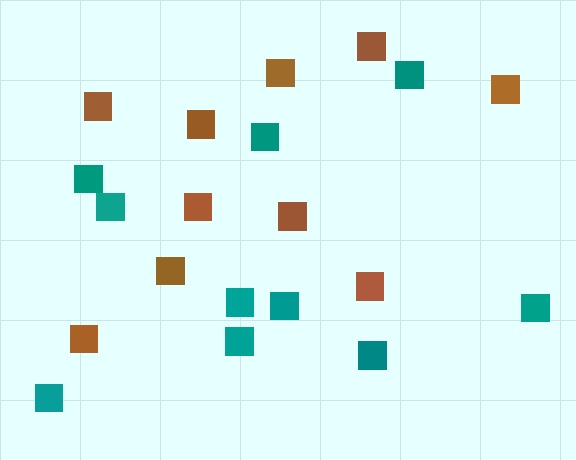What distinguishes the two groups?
There are 2 groups: one group of brown squares (10) and one group of teal squares (10).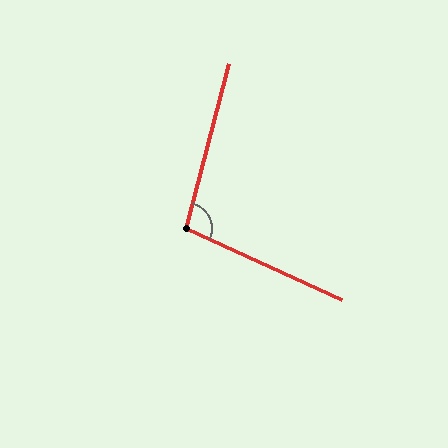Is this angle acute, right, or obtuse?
It is obtuse.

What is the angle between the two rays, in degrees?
Approximately 100 degrees.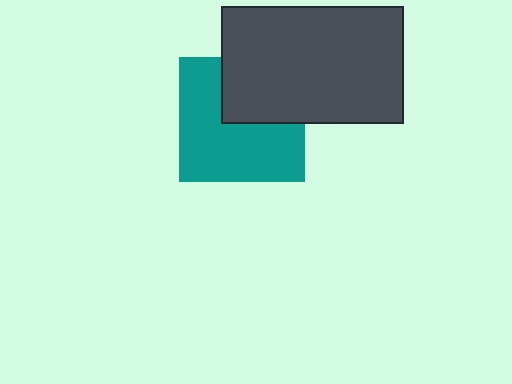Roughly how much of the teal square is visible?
About half of it is visible (roughly 65%).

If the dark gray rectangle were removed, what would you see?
You would see the complete teal square.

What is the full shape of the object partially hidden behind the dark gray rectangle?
The partially hidden object is a teal square.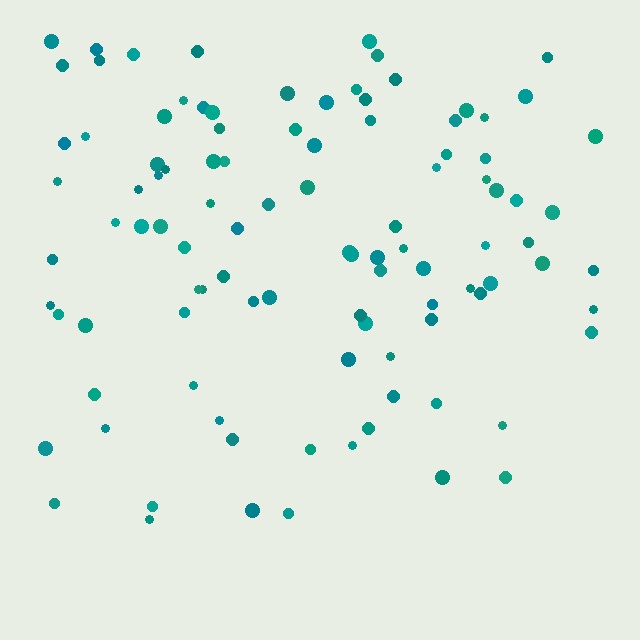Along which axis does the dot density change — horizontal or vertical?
Vertical.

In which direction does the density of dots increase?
From bottom to top, with the top side densest.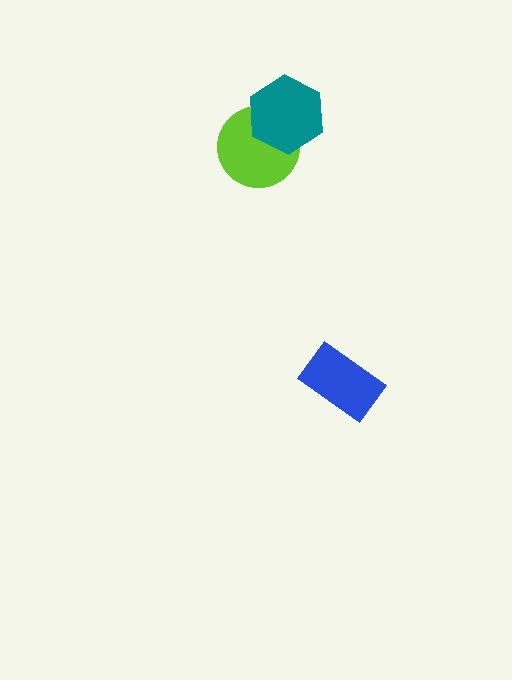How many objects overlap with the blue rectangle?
0 objects overlap with the blue rectangle.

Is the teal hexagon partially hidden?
No, no other shape covers it.